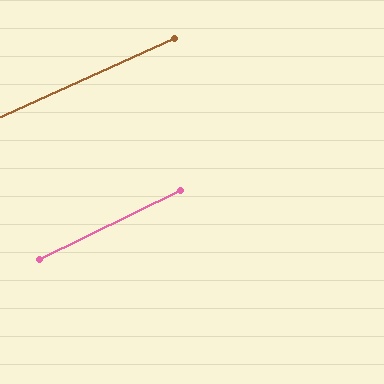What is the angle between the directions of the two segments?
Approximately 2 degrees.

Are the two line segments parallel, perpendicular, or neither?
Parallel — their directions differ by only 1.7°.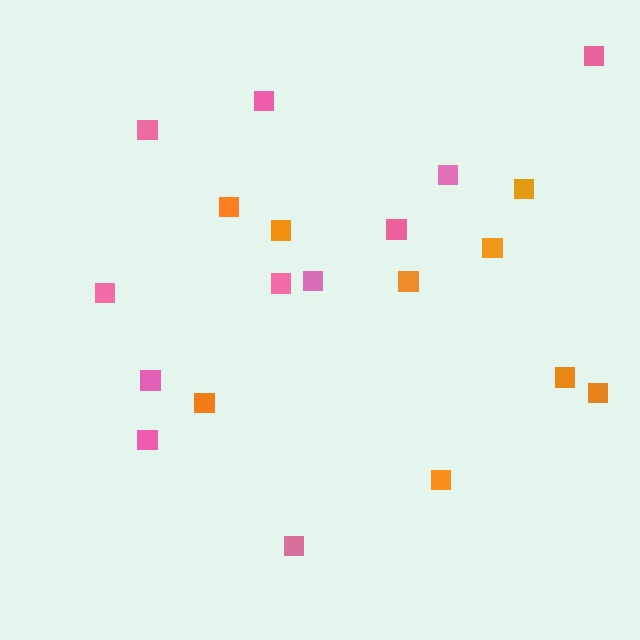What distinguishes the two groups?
There are 2 groups: one group of pink squares (11) and one group of orange squares (9).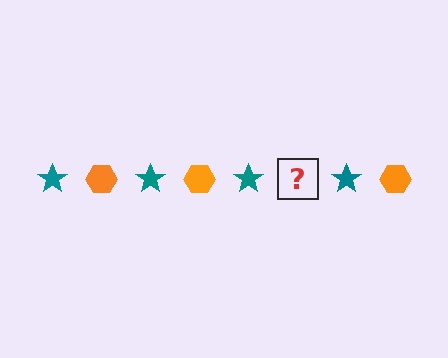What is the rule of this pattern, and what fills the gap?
The rule is that the pattern alternates between teal star and orange hexagon. The gap should be filled with an orange hexagon.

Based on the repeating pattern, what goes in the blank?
The blank should be an orange hexagon.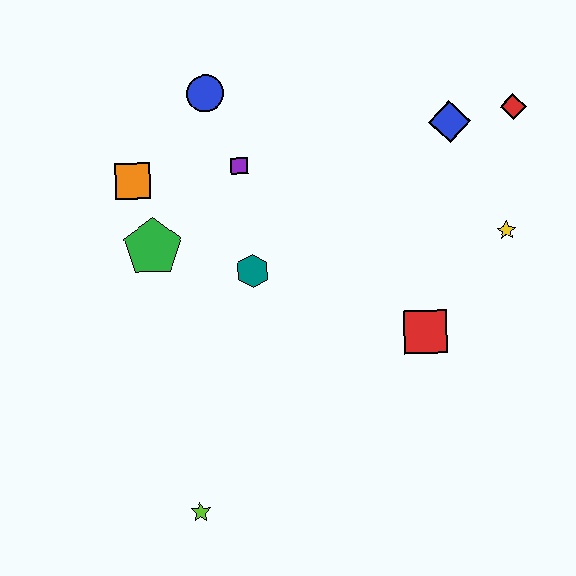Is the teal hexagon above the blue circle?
No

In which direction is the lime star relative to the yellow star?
The lime star is to the left of the yellow star.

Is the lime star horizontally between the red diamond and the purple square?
No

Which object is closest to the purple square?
The blue circle is closest to the purple square.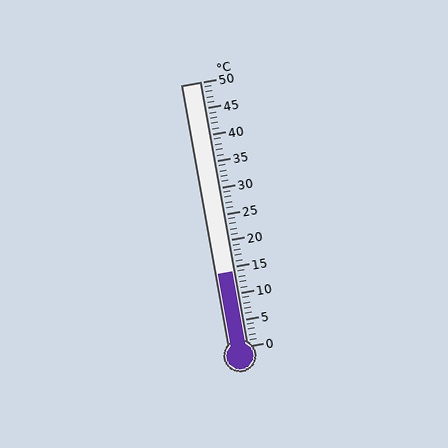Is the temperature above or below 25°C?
The temperature is below 25°C.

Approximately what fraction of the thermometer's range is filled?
The thermometer is filled to approximately 30% of its range.